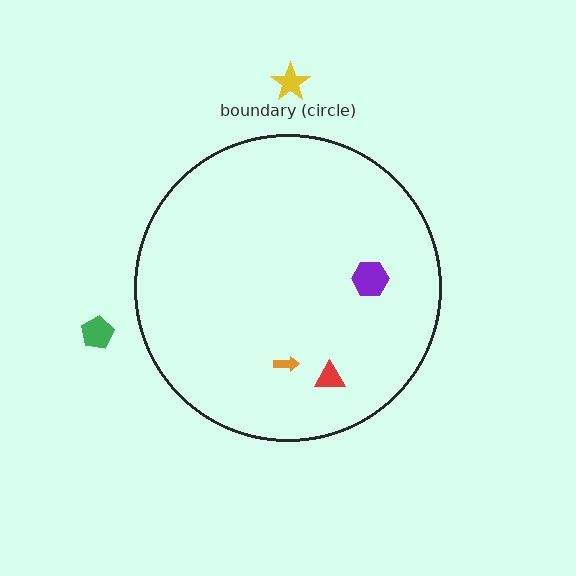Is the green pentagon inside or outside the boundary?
Outside.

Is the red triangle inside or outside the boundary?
Inside.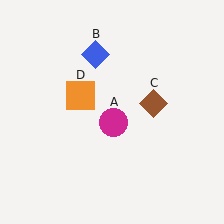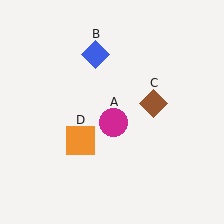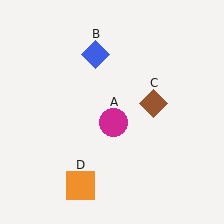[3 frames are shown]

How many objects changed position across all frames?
1 object changed position: orange square (object D).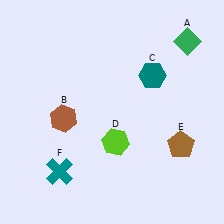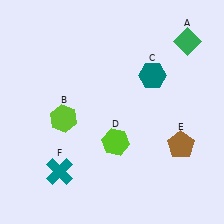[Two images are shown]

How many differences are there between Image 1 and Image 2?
There is 1 difference between the two images.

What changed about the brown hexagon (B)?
In Image 1, B is brown. In Image 2, it changed to lime.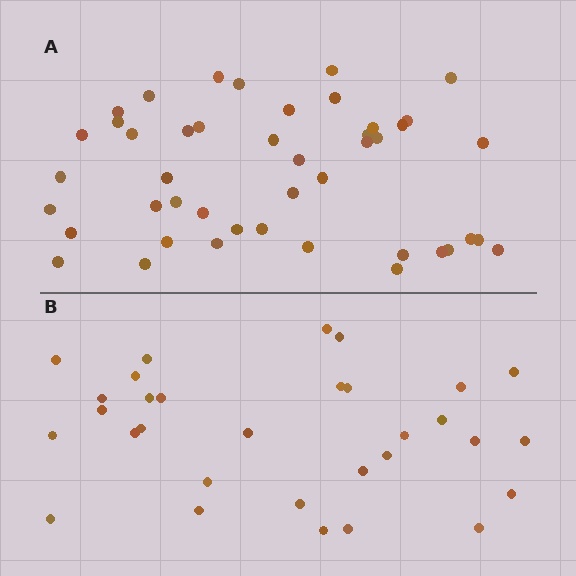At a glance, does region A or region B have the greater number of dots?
Region A (the top region) has more dots.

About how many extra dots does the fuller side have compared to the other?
Region A has approximately 15 more dots than region B.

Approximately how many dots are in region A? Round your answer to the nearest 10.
About 40 dots. (The exact count is 45, which rounds to 40.)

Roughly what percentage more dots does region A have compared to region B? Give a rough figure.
About 45% more.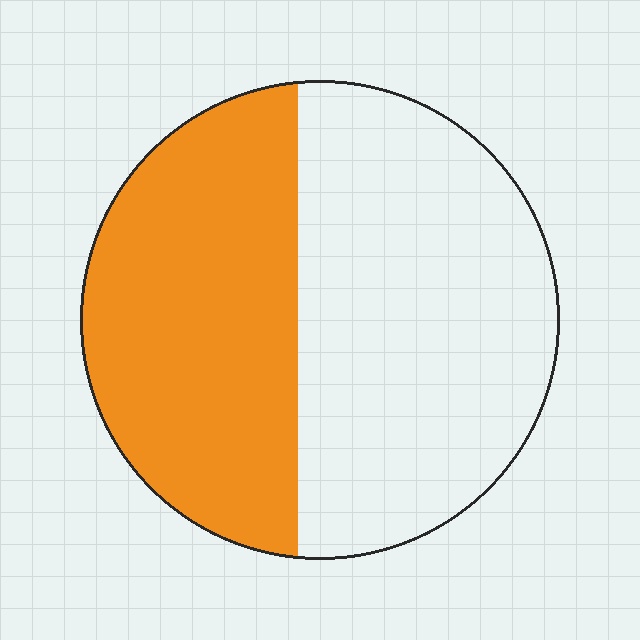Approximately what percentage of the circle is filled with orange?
Approximately 45%.